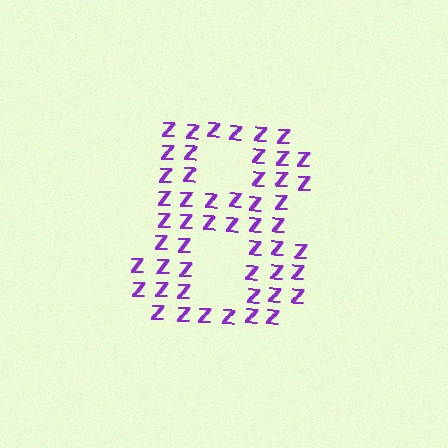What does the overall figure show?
The overall figure shows the digit 8.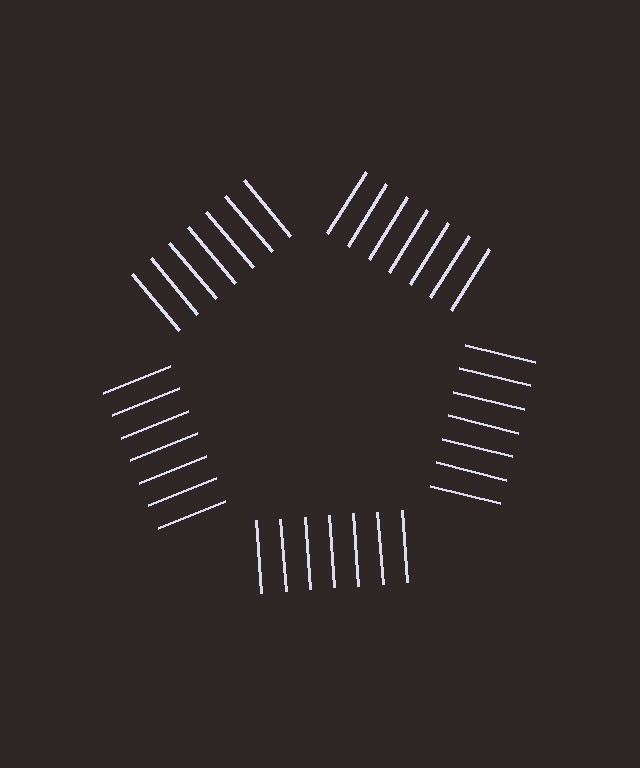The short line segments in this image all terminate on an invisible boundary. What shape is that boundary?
An illusory pentagon — the line segments terminate on its edges but no continuous stroke is drawn.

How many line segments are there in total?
35 — 7 along each of the 5 edges.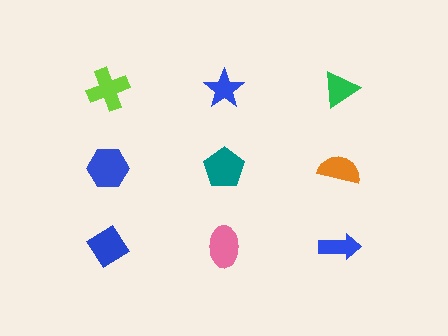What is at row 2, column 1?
A blue hexagon.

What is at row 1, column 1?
A lime cross.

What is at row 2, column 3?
An orange semicircle.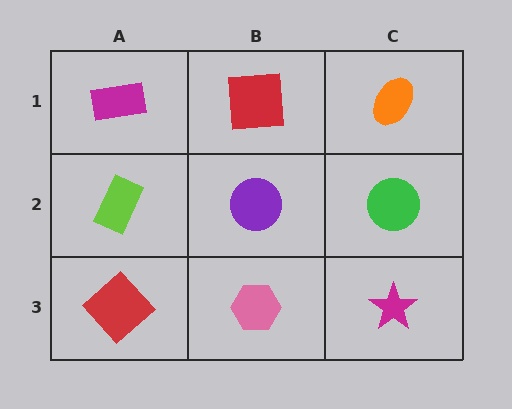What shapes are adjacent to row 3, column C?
A green circle (row 2, column C), a pink hexagon (row 3, column B).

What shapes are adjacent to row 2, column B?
A red square (row 1, column B), a pink hexagon (row 3, column B), a lime rectangle (row 2, column A), a green circle (row 2, column C).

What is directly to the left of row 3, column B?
A red diamond.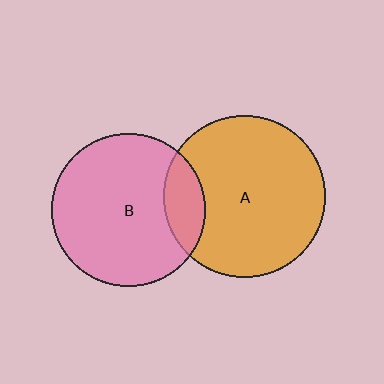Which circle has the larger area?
Circle A (orange).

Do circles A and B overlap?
Yes.